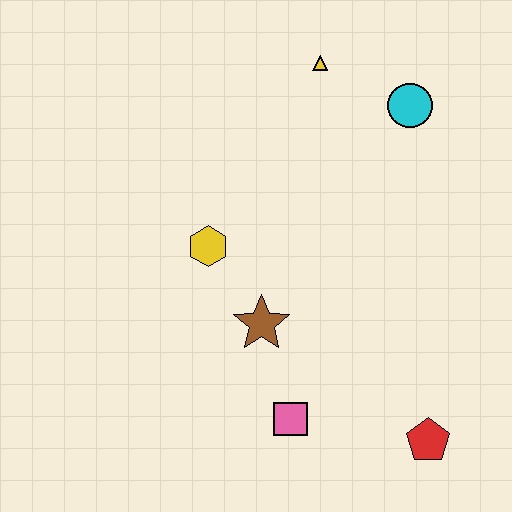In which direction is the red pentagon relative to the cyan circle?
The red pentagon is below the cyan circle.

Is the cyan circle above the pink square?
Yes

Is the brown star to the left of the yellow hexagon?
No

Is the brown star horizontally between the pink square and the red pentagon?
No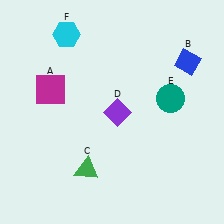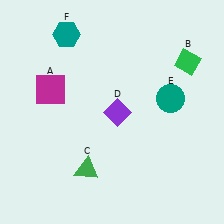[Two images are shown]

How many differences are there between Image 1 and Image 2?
There are 2 differences between the two images.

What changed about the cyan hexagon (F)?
In Image 1, F is cyan. In Image 2, it changed to teal.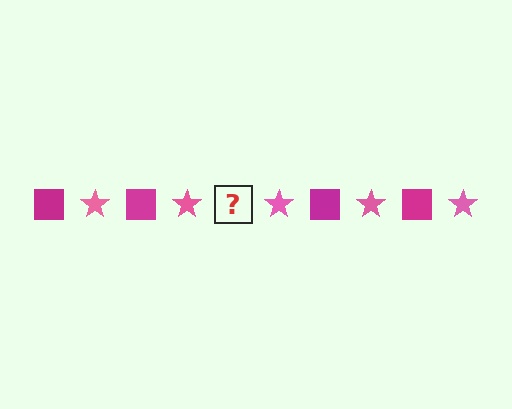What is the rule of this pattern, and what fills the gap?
The rule is that the pattern alternates between magenta square and pink star. The gap should be filled with a magenta square.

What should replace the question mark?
The question mark should be replaced with a magenta square.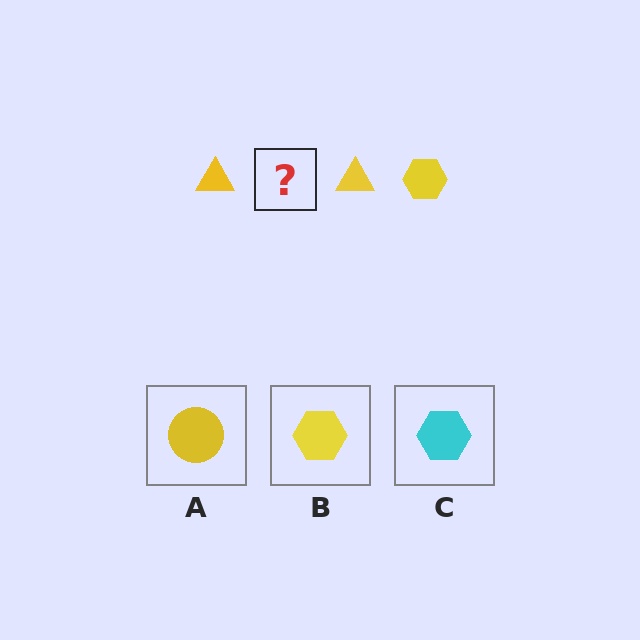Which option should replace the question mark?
Option B.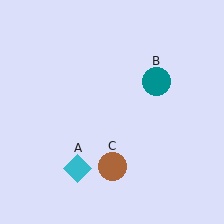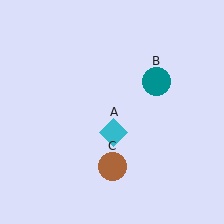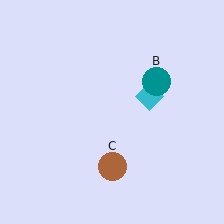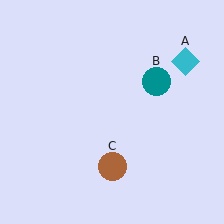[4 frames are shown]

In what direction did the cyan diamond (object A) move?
The cyan diamond (object A) moved up and to the right.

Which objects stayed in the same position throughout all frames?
Teal circle (object B) and brown circle (object C) remained stationary.